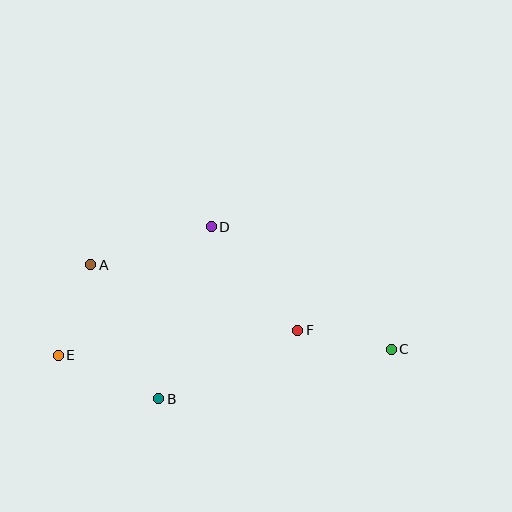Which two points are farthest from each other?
Points C and E are farthest from each other.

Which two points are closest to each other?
Points C and F are closest to each other.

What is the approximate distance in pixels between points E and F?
The distance between E and F is approximately 241 pixels.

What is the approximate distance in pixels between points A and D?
The distance between A and D is approximately 126 pixels.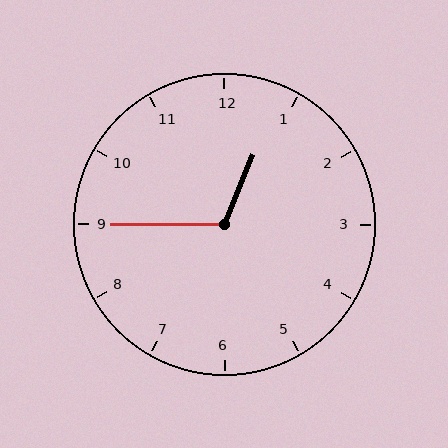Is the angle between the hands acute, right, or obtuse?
It is obtuse.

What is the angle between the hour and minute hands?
Approximately 112 degrees.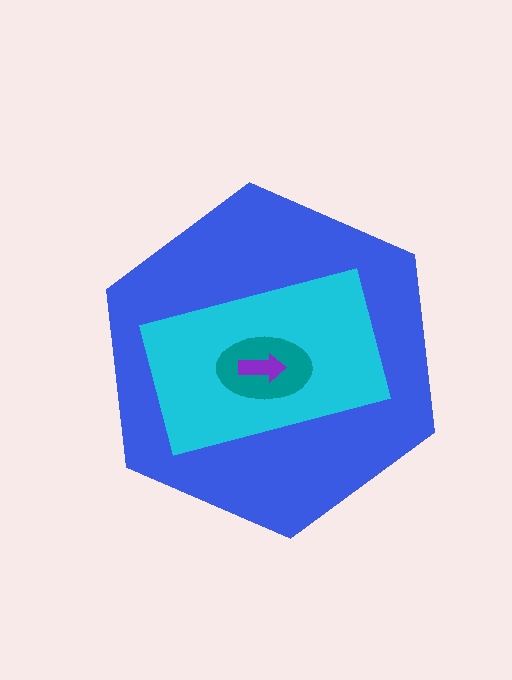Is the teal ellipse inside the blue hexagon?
Yes.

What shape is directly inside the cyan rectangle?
The teal ellipse.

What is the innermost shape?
The purple arrow.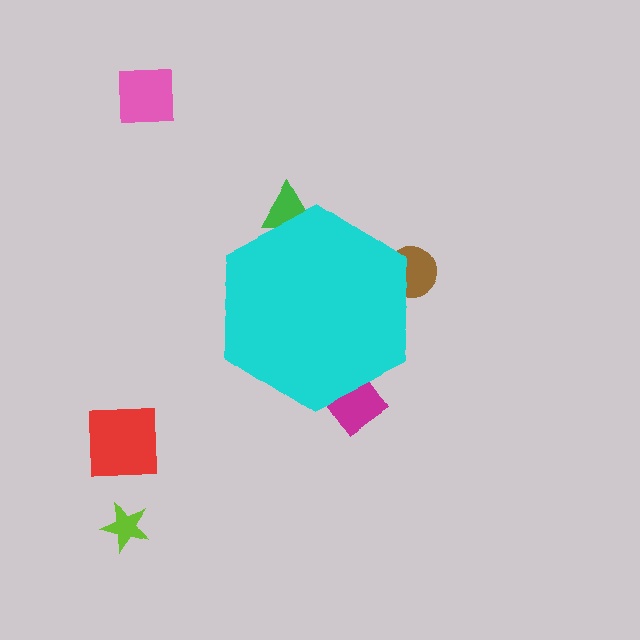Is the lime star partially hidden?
No, the lime star is fully visible.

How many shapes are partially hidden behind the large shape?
3 shapes are partially hidden.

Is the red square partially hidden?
No, the red square is fully visible.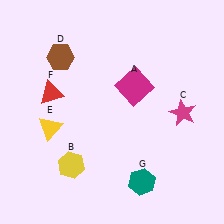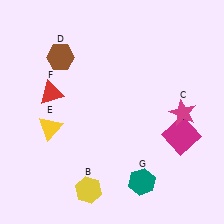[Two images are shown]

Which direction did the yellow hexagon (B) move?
The yellow hexagon (B) moved down.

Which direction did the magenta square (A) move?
The magenta square (A) moved down.